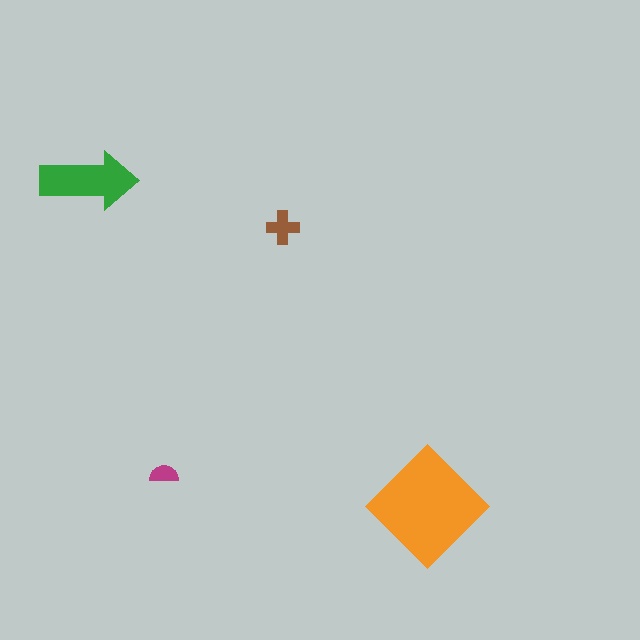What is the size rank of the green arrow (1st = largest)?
2nd.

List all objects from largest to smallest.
The orange diamond, the green arrow, the brown cross, the magenta semicircle.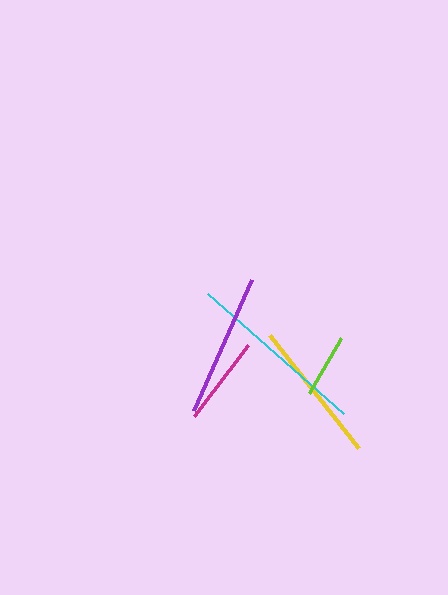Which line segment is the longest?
The cyan line is the longest at approximately 181 pixels.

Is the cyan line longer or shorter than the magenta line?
The cyan line is longer than the magenta line.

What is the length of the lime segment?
The lime segment is approximately 63 pixels long.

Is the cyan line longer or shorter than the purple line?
The cyan line is longer than the purple line.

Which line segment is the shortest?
The lime line is the shortest at approximately 63 pixels.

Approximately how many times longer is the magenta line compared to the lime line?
The magenta line is approximately 1.4 times the length of the lime line.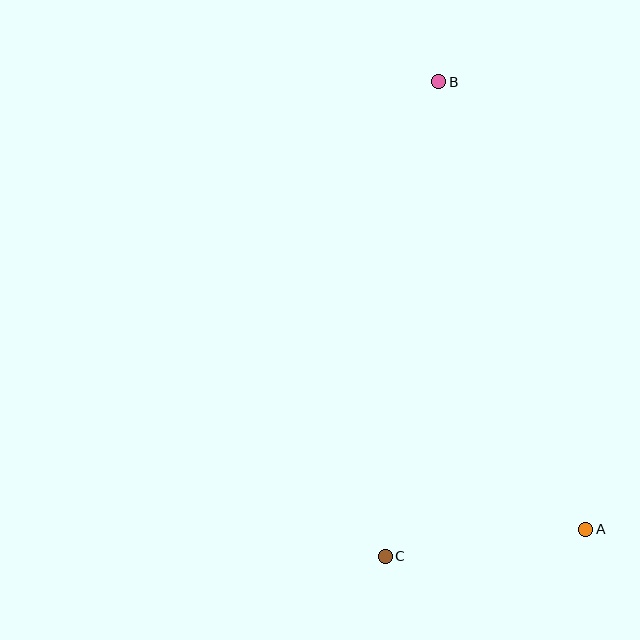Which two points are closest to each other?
Points A and C are closest to each other.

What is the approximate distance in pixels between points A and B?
The distance between A and B is approximately 471 pixels.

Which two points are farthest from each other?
Points B and C are farthest from each other.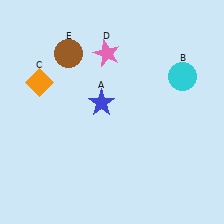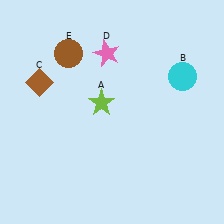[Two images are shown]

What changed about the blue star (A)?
In Image 1, A is blue. In Image 2, it changed to lime.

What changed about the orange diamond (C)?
In Image 1, C is orange. In Image 2, it changed to brown.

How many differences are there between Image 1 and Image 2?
There are 2 differences between the two images.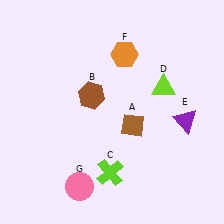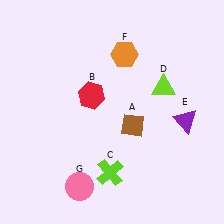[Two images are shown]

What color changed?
The hexagon (B) changed from brown in Image 1 to red in Image 2.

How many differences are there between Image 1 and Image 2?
There is 1 difference between the two images.